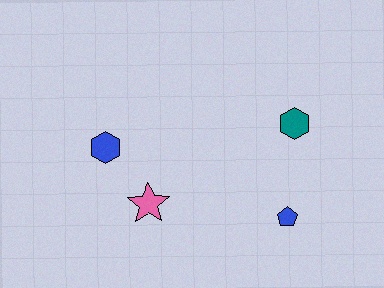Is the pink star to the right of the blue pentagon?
No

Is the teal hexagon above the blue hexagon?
Yes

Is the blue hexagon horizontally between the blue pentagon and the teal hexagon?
No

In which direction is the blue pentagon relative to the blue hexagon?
The blue pentagon is to the right of the blue hexagon.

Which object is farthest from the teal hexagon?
The blue hexagon is farthest from the teal hexagon.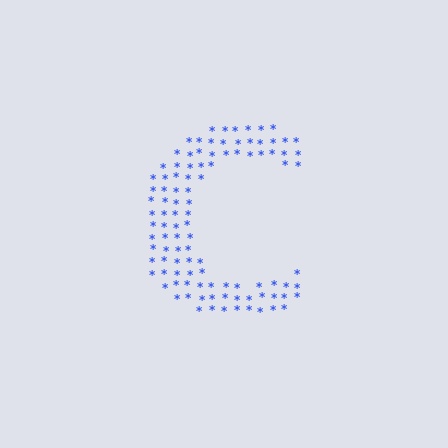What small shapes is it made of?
It is made of small asterisks.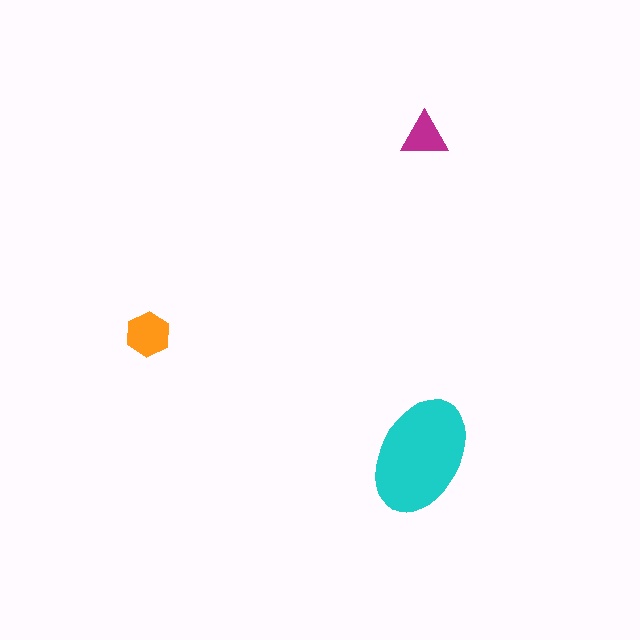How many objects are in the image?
There are 3 objects in the image.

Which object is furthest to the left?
The orange hexagon is leftmost.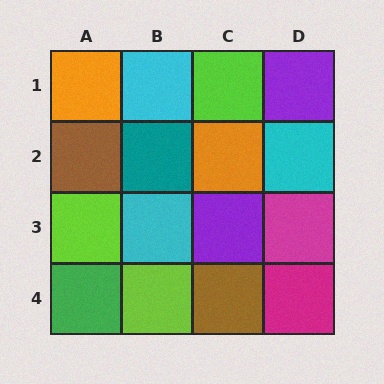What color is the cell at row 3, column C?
Purple.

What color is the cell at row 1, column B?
Cyan.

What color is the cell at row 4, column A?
Green.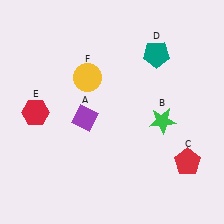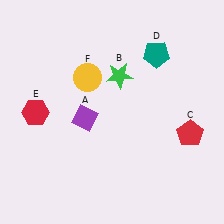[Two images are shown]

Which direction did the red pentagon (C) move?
The red pentagon (C) moved up.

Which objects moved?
The objects that moved are: the green star (B), the red pentagon (C).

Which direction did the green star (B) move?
The green star (B) moved up.